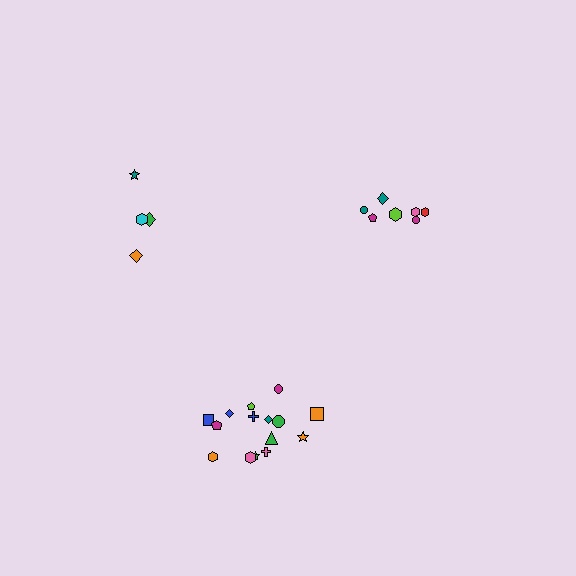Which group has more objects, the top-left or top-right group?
The top-right group.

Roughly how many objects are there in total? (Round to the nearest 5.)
Roughly 25 objects in total.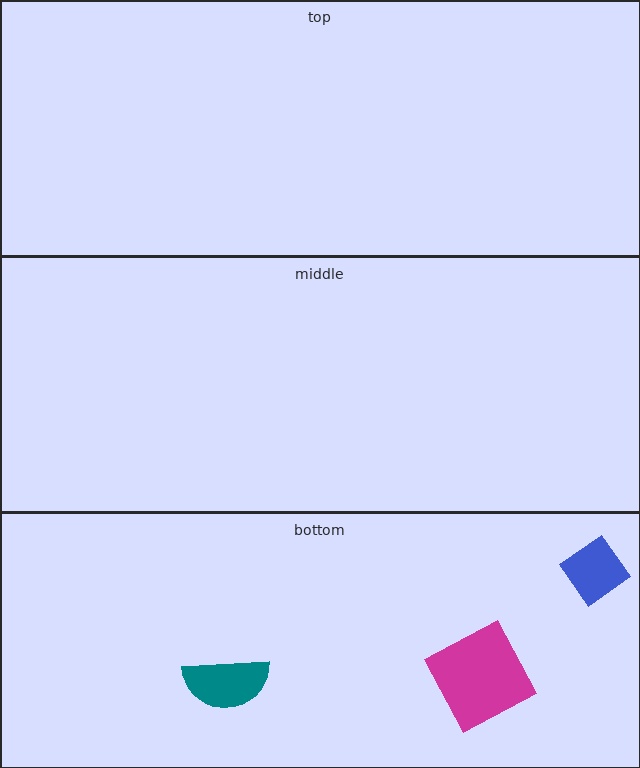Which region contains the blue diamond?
The bottom region.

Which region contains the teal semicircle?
The bottom region.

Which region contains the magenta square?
The bottom region.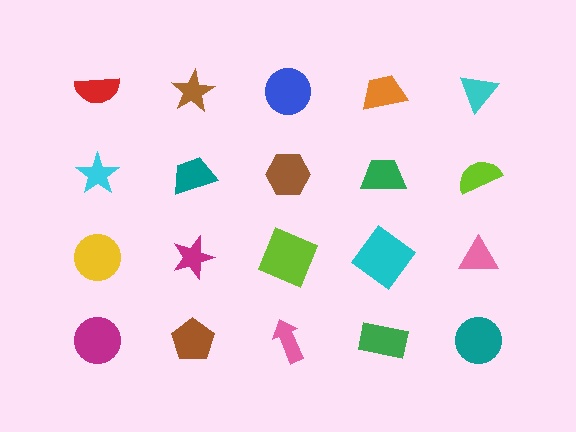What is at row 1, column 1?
A red semicircle.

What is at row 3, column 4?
A cyan diamond.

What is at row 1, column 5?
A cyan triangle.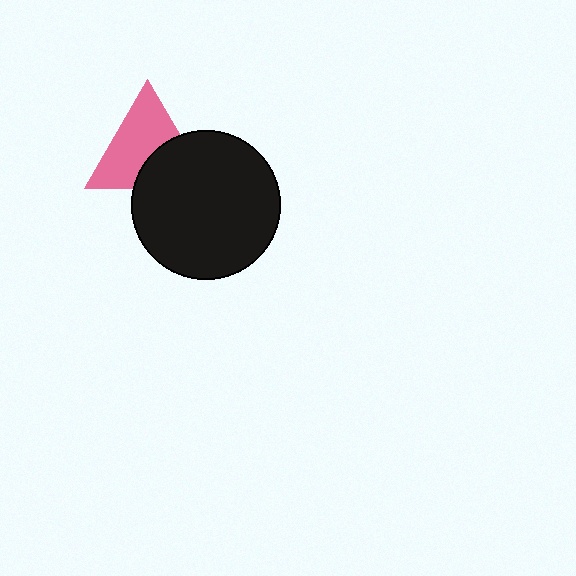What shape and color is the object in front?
The object in front is a black circle.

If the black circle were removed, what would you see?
You would see the complete pink triangle.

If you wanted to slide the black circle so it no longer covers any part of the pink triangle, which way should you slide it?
Slide it down — that is the most direct way to separate the two shapes.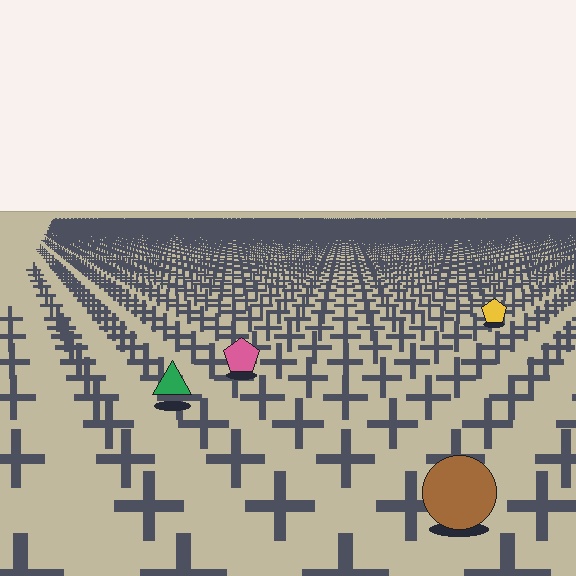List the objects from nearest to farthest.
From nearest to farthest: the brown circle, the green triangle, the pink pentagon, the yellow pentagon.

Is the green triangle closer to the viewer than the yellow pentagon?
Yes. The green triangle is closer — you can tell from the texture gradient: the ground texture is coarser near it.